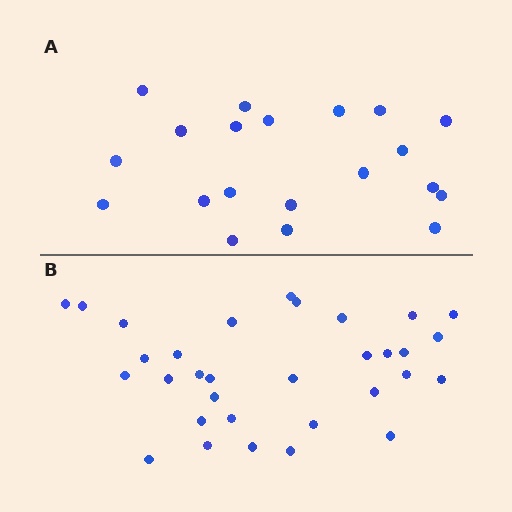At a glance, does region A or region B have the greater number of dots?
Region B (the bottom region) has more dots.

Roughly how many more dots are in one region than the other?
Region B has roughly 12 or so more dots than region A.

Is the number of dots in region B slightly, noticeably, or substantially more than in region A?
Region B has substantially more. The ratio is roughly 1.6 to 1.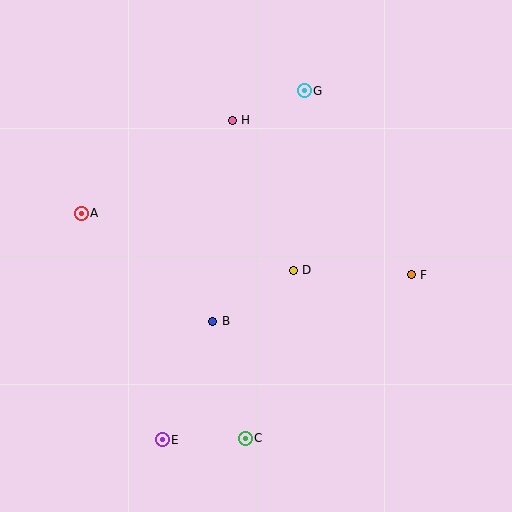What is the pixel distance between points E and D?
The distance between E and D is 214 pixels.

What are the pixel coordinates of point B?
Point B is at (213, 321).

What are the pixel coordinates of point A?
Point A is at (81, 213).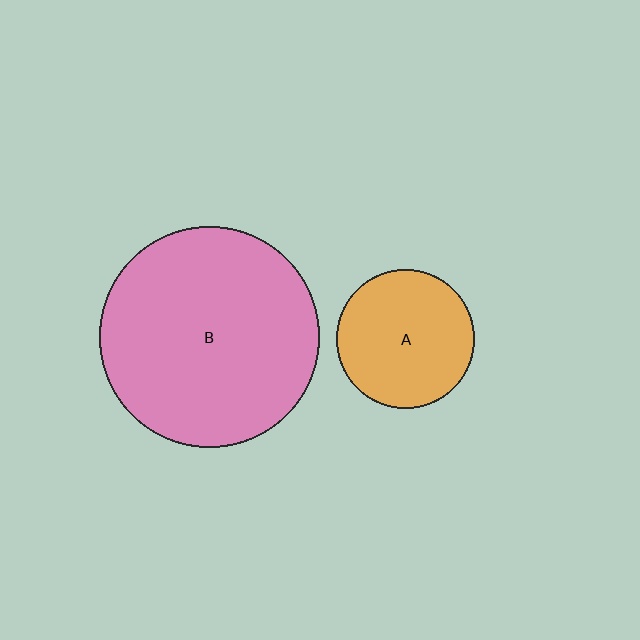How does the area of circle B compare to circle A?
Approximately 2.5 times.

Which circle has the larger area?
Circle B (pink).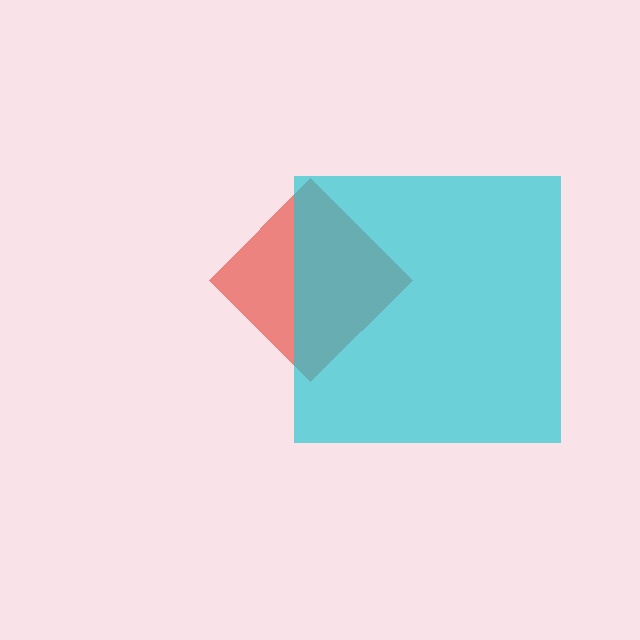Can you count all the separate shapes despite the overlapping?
Yes, there are 2 separate shapes.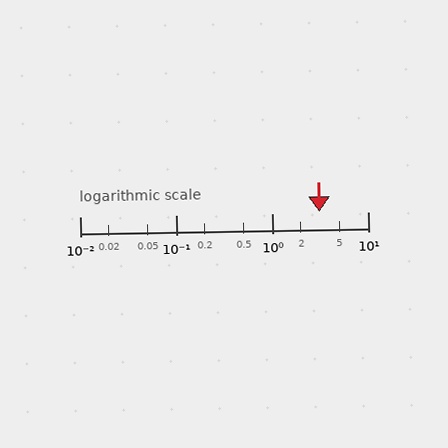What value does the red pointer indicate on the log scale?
The pointer indicates approximately 3.1.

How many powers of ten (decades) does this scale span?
The scale spans 3 decades, from 0.01 to 10.